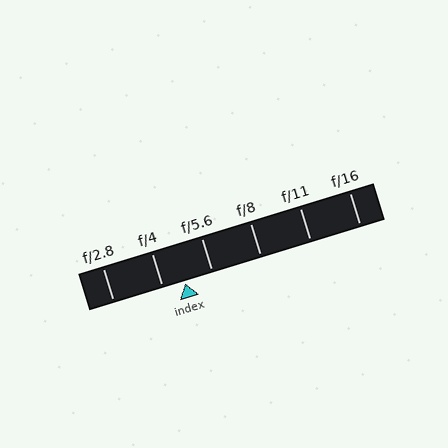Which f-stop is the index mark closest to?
The index mark is closest to f/4.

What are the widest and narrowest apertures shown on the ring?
The widest aperture shown is f/2.8 and the narrowest is f/16.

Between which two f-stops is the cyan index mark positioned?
The index mark is between f/4 and f/5.6.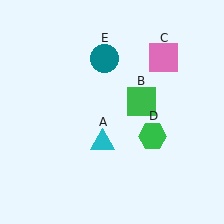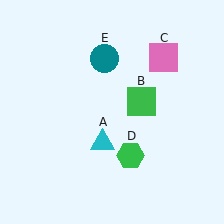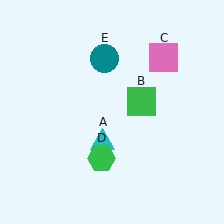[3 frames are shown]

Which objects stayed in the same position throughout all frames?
Cyan triangle (object A) and green square (object B) and pink square (object C) and teal circle (object E) remained stationary.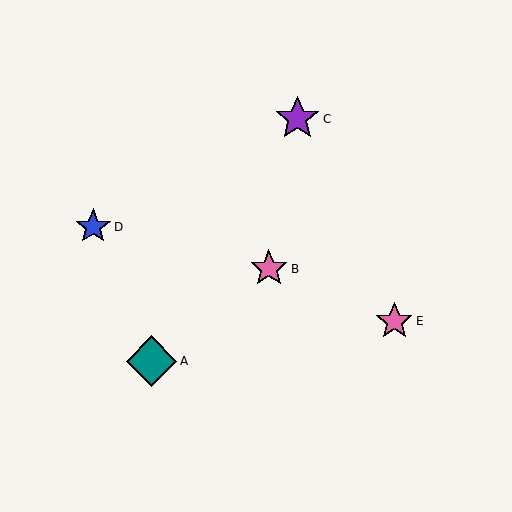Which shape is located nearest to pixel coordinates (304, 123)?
The purple star (labeled C) at (297, 119) is nearest to that location.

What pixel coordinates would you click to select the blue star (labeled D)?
Click at (93, 227) to select the blue star D.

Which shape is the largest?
The teal diamond (labeled A) is the largest.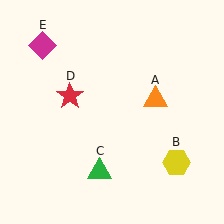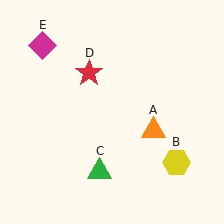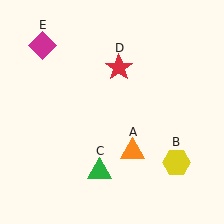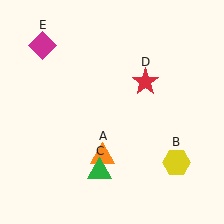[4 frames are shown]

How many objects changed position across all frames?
2 objects changed position: orange triangle (object A), red star (object D).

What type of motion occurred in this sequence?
The orange triangle (object A), red star (object D) rotated clockwise around the center of the scene.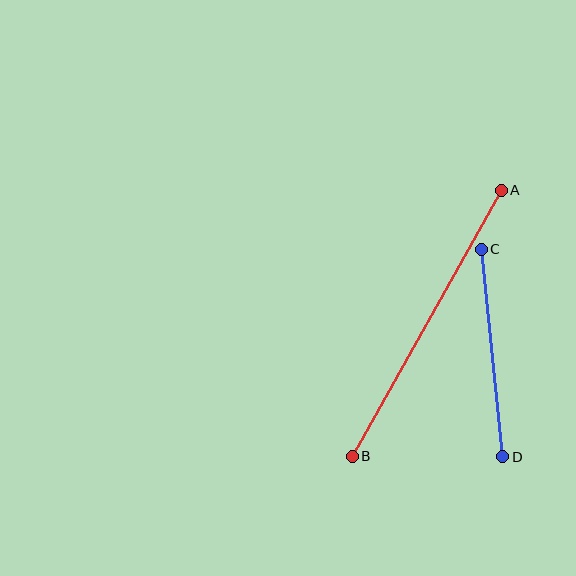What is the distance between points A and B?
The distance is approximately 305 pixels.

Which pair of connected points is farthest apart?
Points A and B are farthest apart.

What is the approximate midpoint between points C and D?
The midpoint is at approximately (492, 353) pixels.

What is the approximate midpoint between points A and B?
The midpoint is at approximately (427, 323) pixels.